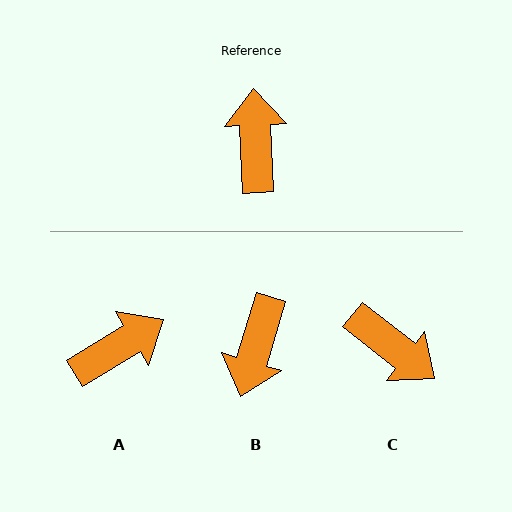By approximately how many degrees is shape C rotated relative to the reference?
Approximately 131 degrees clockwise.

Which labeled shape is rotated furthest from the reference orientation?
B, about 160 degrees away.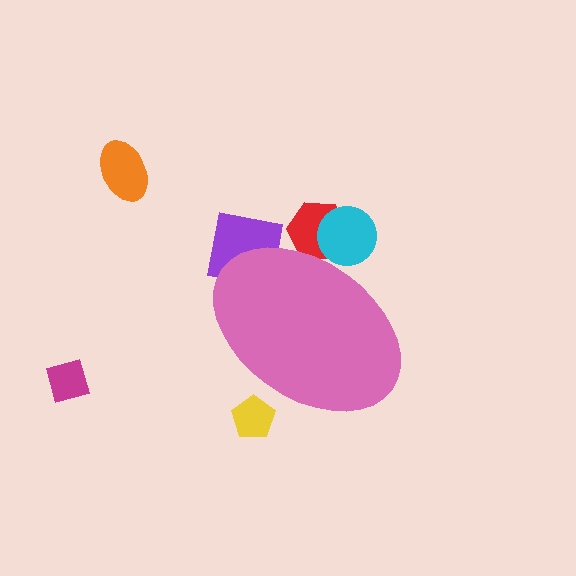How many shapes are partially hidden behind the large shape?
4 shapes are partially hidden.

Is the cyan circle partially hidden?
Yes, the cyan circle is partially hidden behind the pink ellipse.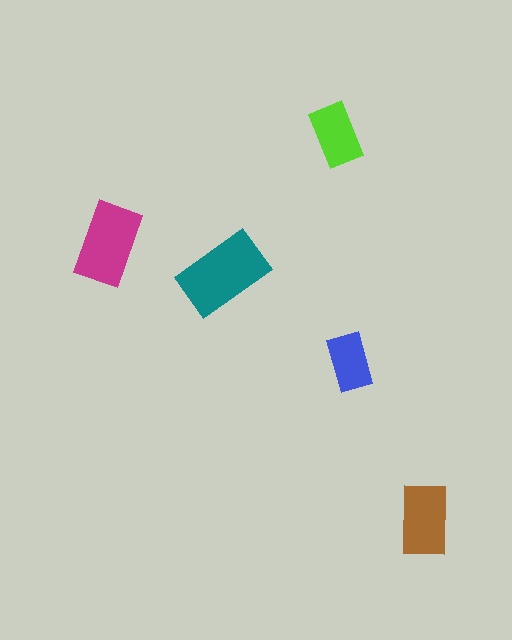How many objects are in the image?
There are 5 objects in the image.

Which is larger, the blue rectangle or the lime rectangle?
The lime one.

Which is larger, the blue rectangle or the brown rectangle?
The brown one.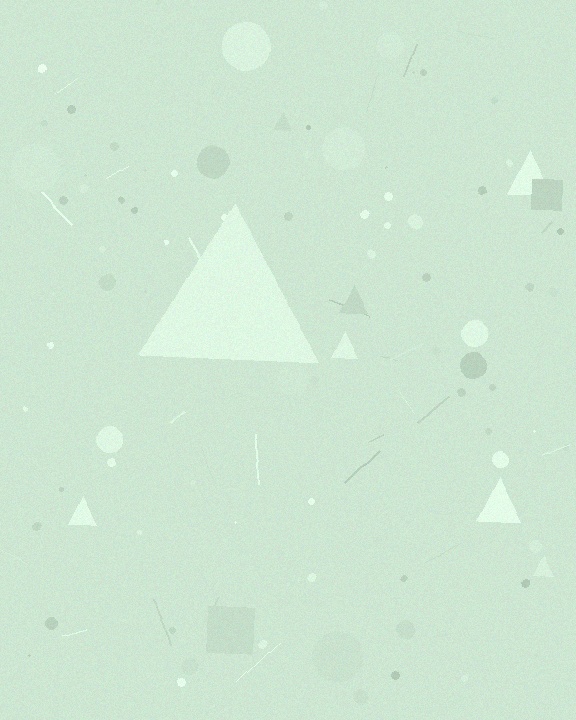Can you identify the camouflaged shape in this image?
The camouflaged shape is a triangle.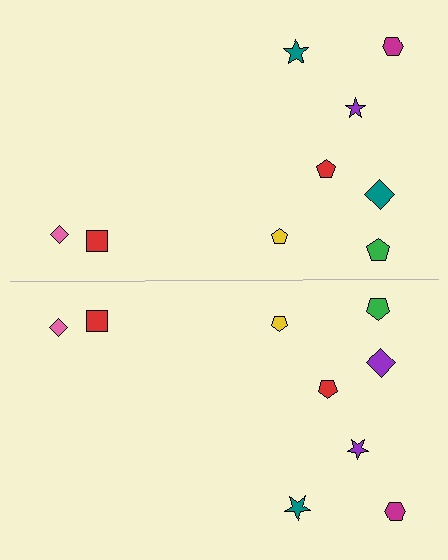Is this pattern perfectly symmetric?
No, the pattern is not perfectly symmetric. The purple diamond on the bottom side breaks the symmetry — its mirror counterpart is teal.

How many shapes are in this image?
There are 18 shapes in this image.